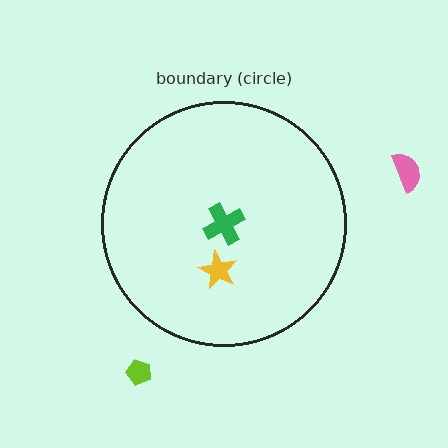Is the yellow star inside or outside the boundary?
Inside.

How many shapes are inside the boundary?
2 inside, 2 outside.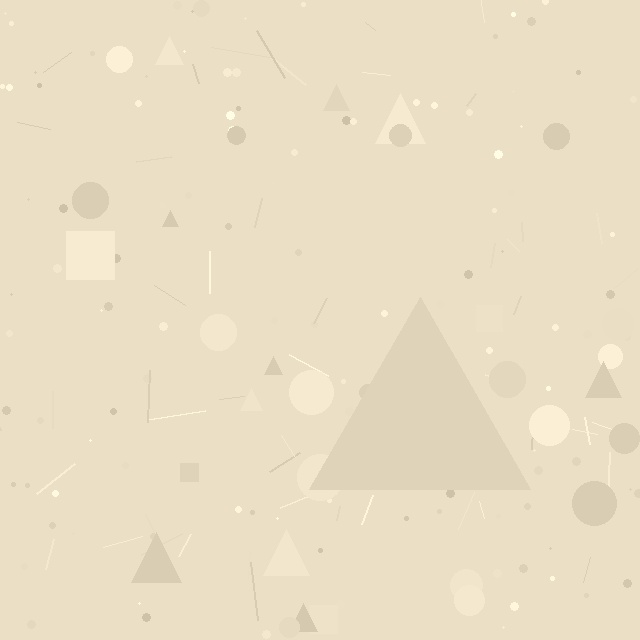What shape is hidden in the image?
A triangle is hidden in the image.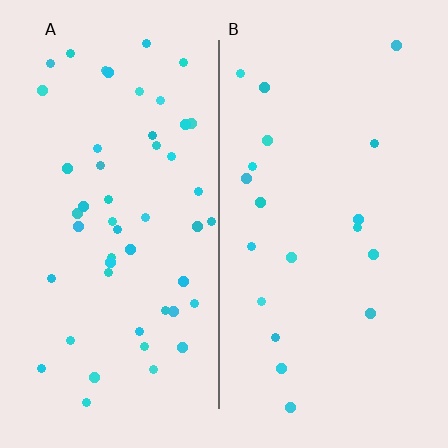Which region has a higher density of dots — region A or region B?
A (the left).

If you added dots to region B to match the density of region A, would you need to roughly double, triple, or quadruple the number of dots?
Approximately triple.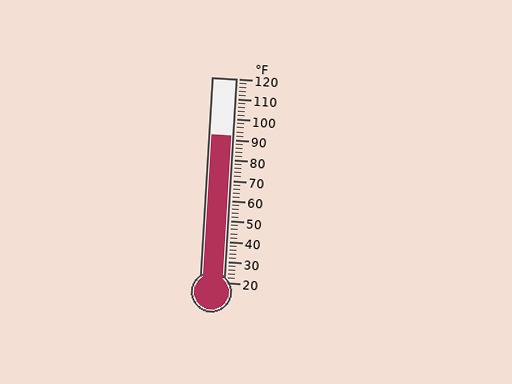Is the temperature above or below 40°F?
The temperature is above 40°F.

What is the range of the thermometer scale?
The thermometer scale ranges from 20°F to 120°F.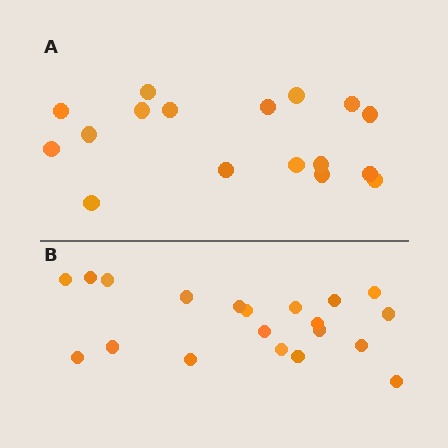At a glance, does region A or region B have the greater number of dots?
Region B (the bottom region) has more dots.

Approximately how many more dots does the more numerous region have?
Region B has just a few more — roughly 2 or 3 more dots than region A.